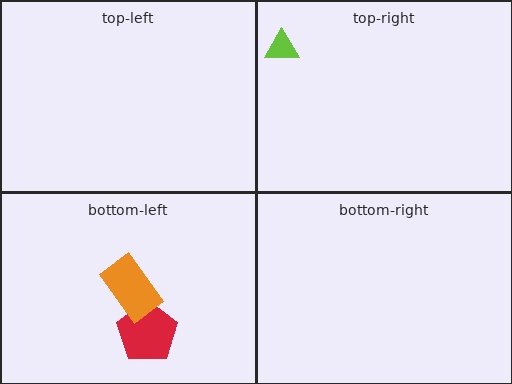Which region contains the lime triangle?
The top-right region.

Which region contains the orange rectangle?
The bottom-left region.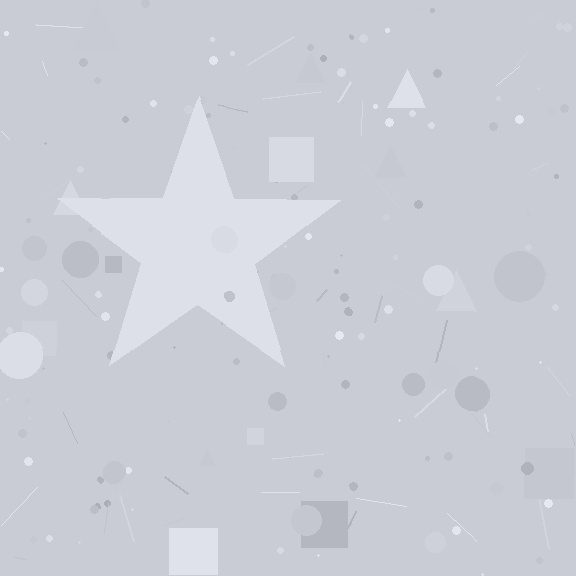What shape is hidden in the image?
A star is hidden in the image.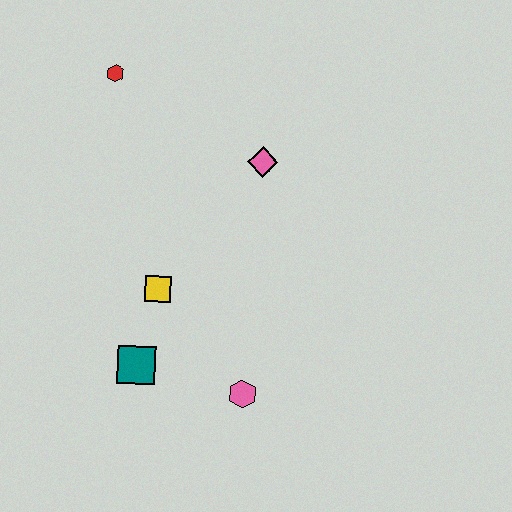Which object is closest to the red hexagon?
The pink diamond is closest to the red hexagon.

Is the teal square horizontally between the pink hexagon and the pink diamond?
No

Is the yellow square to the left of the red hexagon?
No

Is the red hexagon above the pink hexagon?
Yes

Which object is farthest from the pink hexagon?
The red hexagon is farthest from the pink hexagon.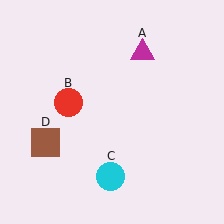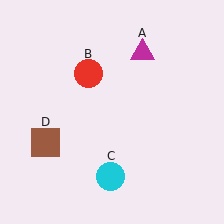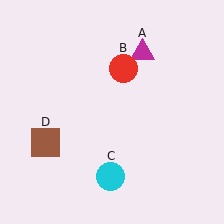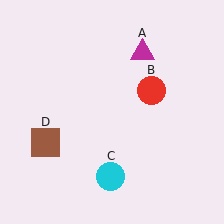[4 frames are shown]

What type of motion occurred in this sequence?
The red circle (object B) rotated clockwise around the center of the scene.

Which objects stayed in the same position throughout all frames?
Magenta triangle (object A) and cyan circle (object C) and brown square (object D) remained stationary.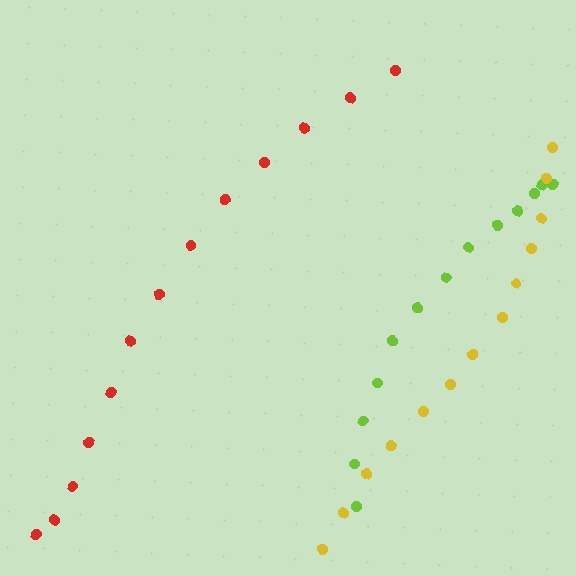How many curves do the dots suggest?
There are 3 distinct paths.